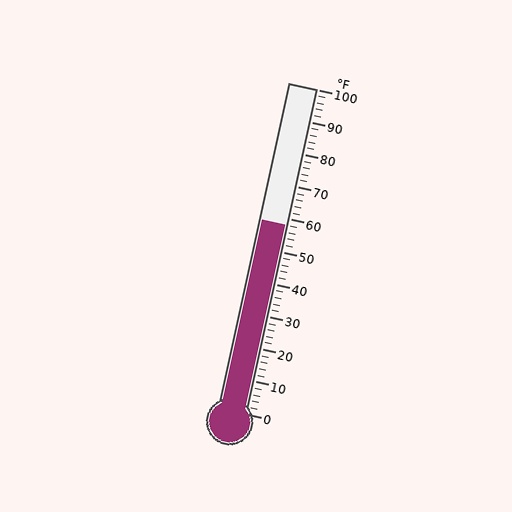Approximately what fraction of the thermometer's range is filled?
The thermometer is filled to approximately 60% of its range.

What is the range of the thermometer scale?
The thermometer scale ranges from 0°F to 100°F.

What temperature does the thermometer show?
The thermometer shows approximately 58°F.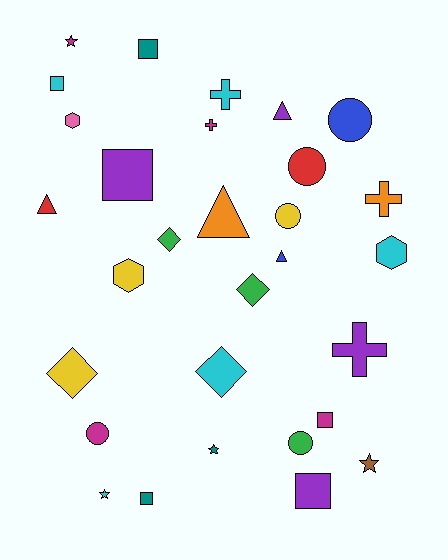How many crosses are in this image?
There are 4 crosses.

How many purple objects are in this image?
There are 4 purple objects.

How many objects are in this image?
There are 30 objects.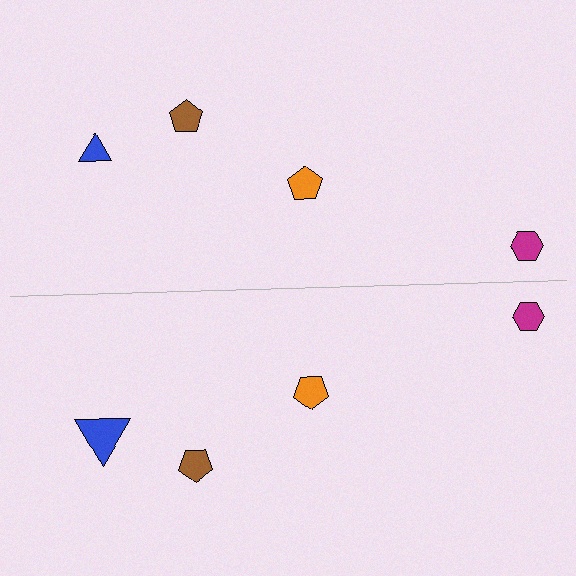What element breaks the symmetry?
The blue triangle on the bottom side has a different size than its mirror counterpart.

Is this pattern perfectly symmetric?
No, the pattern is not perfectly symmetric. The blue triangle on the bottom side has a different size than its mirror counterpart.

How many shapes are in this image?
There are 8 shapes in this image.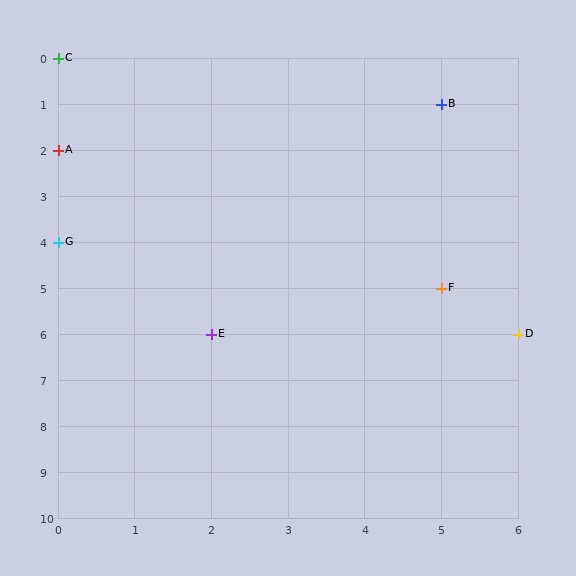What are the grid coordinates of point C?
Point C is at grid coordinates (0, 0).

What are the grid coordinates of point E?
Point E is at grid coordinates (2, 6).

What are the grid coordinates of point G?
Point G is at grid coordinates (0, 4).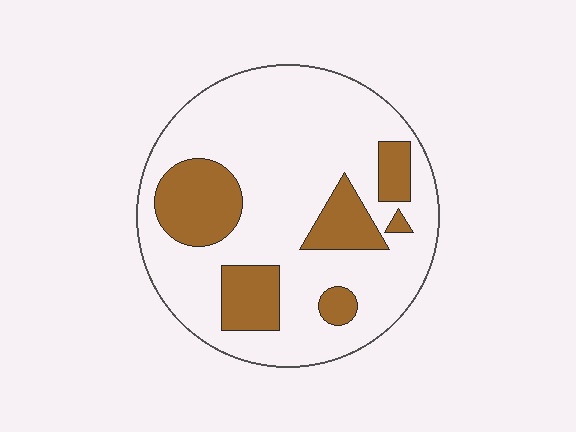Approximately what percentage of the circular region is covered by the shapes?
Approximately 25%.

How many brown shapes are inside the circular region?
6.